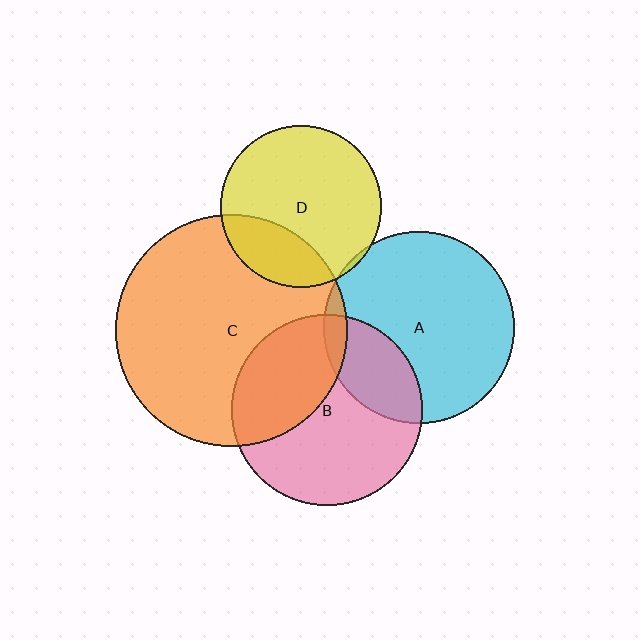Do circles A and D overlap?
Yes.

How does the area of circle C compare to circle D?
Approximately 2.1 times.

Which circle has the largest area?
Circle C (orange).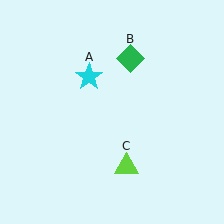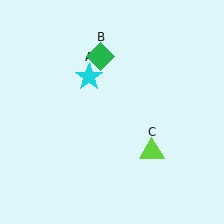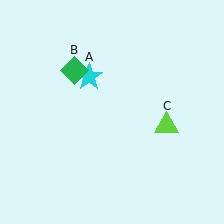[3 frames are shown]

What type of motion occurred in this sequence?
The green diamond (object B), lime triangle (object C) rotated counterclockwise around the center of the scene.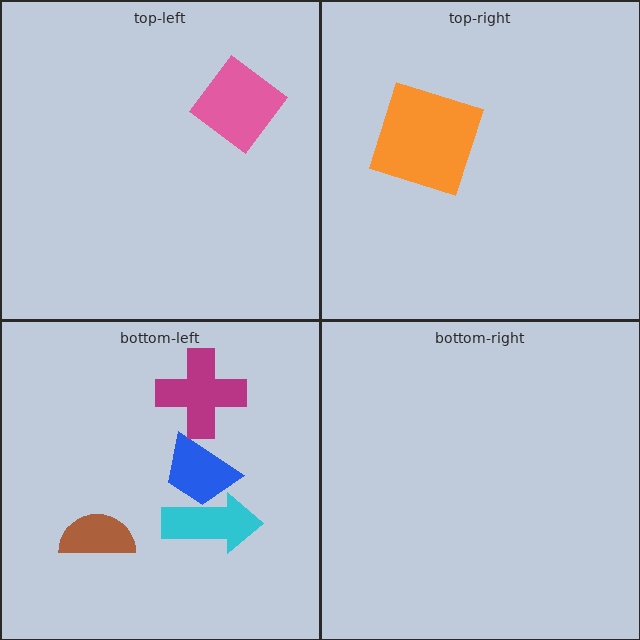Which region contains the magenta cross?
The bottom-left region.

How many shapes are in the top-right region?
1.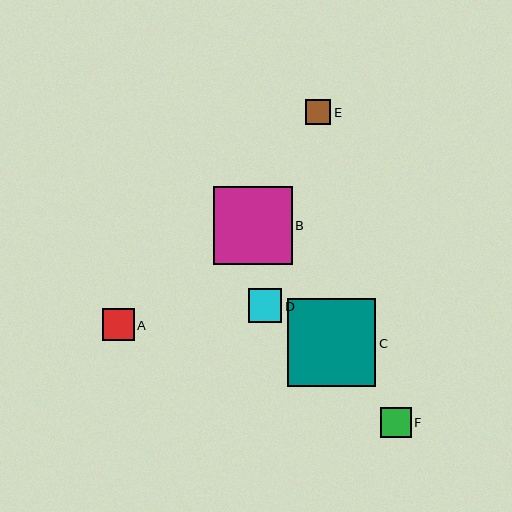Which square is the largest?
Square C is the largest with a size of approximately 88 pixels.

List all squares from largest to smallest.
From largest to smallest: C, B, D, A, F, E.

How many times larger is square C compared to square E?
Square C is approximately 3.5 times the size of square E.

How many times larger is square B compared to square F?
Square B is approximately 2.6 times the size of square F.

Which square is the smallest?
Square E is the smallest with a size of approximately 25 pixels.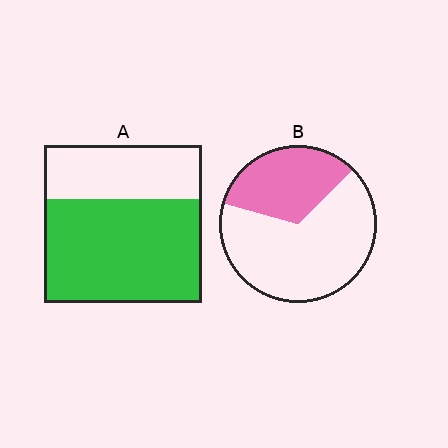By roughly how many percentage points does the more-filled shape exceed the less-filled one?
By roughly 30 percentage points (A over B).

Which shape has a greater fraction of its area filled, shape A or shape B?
Shape A.